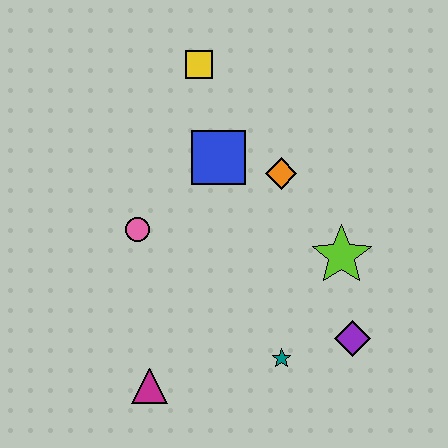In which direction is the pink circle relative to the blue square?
The pink circle is to the left of the blue square.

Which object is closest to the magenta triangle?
The teal star is closest to the magenta triangle.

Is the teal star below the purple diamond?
Yes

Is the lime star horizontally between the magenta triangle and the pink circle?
No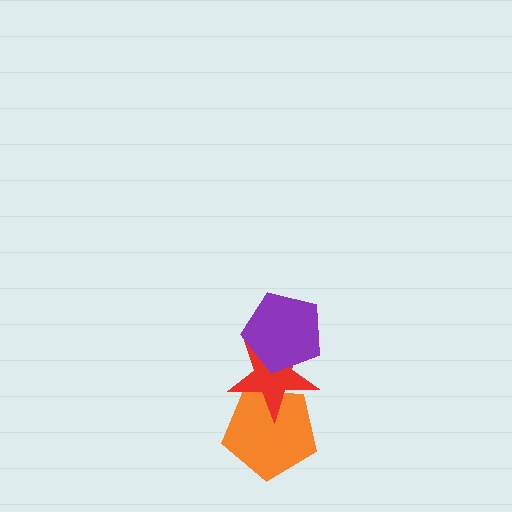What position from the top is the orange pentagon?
The orange pentagon is 3rd from the top.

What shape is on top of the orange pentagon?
The red star is on top of the orange pentagon.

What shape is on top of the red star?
The purple pentagon is on top of the red star.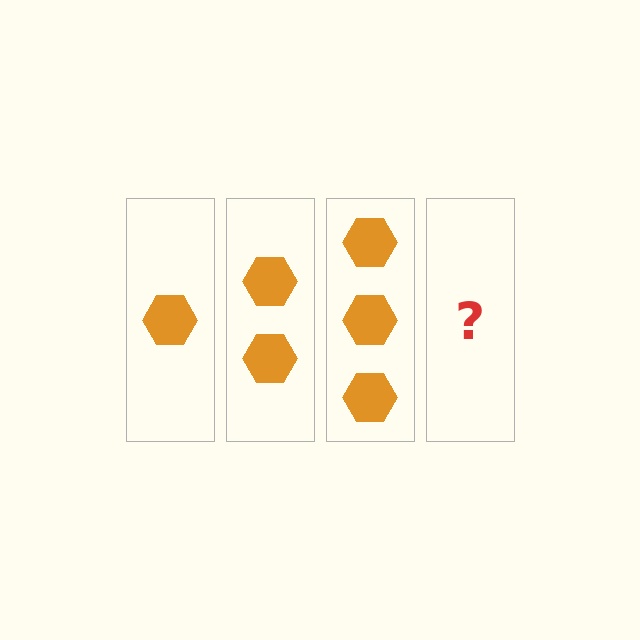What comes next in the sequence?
The next element should be 4 hexagons.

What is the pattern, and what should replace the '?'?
The pattern is that each step adds one more hexagon. The '?' should be 4 hexagons.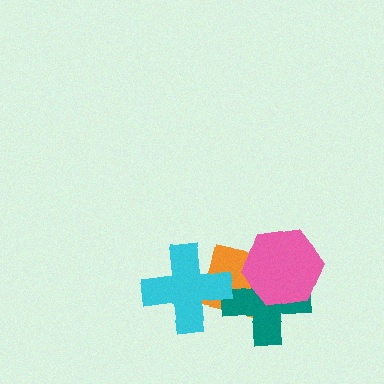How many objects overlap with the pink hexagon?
2 objects overlap with the pink hexagon.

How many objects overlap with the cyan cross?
2 objects overlap with the cyan cross.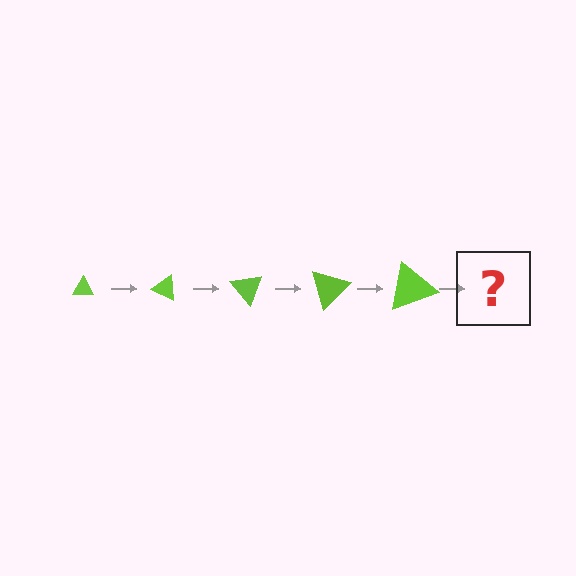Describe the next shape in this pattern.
It should be a triangle, larger than the previous one and rotated 125 degrees from the start.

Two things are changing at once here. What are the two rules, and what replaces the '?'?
The two rules are that the triangle grows larger each step and it rotates 25 degrees each step. The '?' should be a triangle, larger than the previous one and rotated 125 degrees from the start.